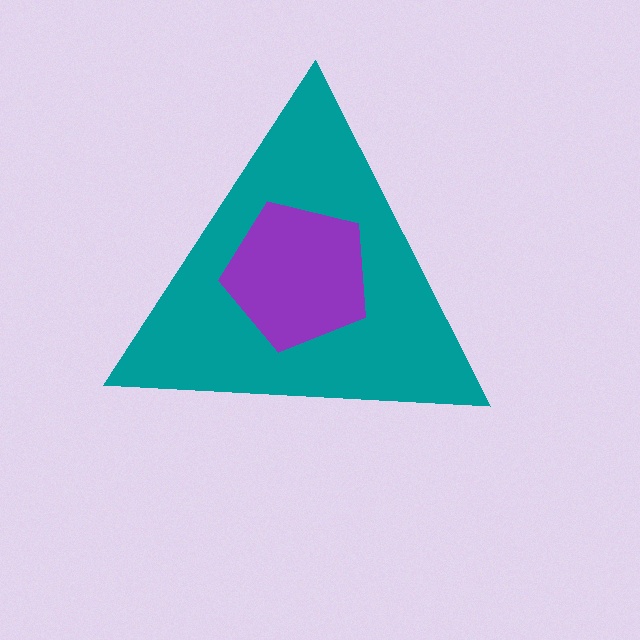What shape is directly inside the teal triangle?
The purple pentagon.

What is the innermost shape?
The purple pentagon.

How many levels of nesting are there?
2.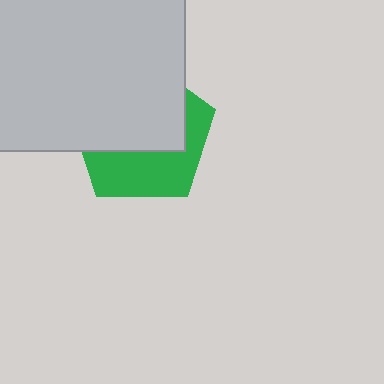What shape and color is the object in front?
The object in front is a light gray square.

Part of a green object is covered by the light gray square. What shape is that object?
It is a pentagon.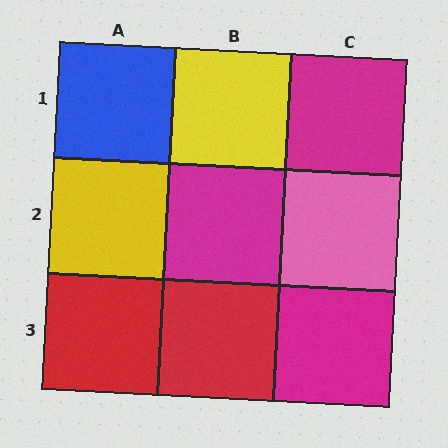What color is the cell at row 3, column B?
Red.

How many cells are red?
2 cells are red.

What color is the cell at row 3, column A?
Red.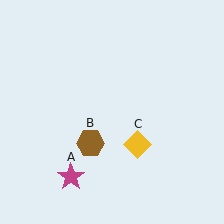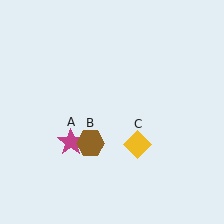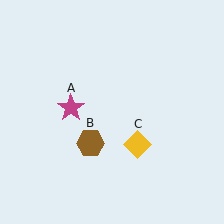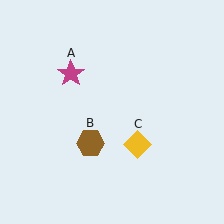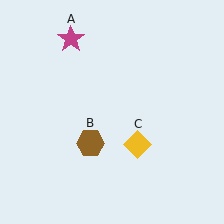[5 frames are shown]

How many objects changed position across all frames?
1 object changed position: magenta star (object A).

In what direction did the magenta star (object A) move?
The magenta star (object A) moved up.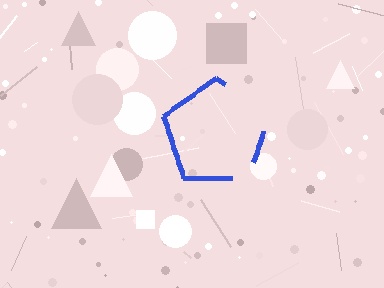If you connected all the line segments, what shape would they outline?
They would outline a pentagon.